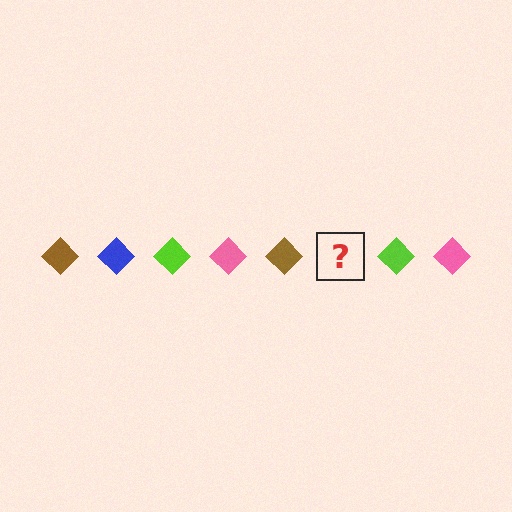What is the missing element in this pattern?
The missing element is a blue diamond.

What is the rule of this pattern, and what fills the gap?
The rule is that the pattern cycles through brown, blue, lime, pink diamonds. The gap should be filled with a blue diamond.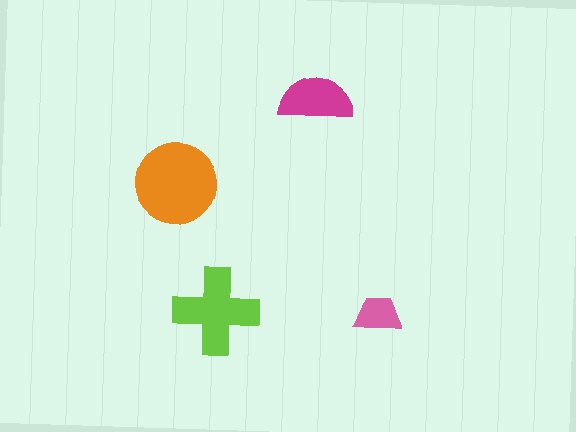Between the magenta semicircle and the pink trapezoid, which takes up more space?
The magenta semicircle.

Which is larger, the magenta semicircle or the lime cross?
The lime cross.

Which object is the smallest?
The pink trapezoid.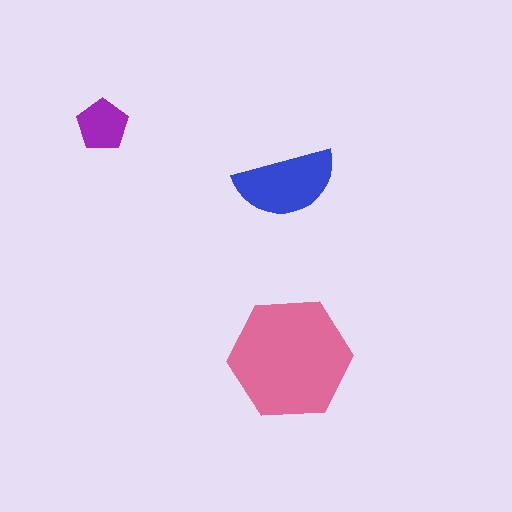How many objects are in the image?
There are 3 objects in the image.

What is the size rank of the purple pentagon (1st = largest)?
3rd.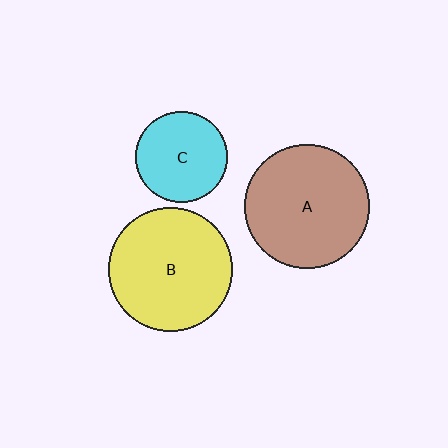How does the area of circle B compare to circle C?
Approximately 1.8 times.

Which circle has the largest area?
Circle A (brown).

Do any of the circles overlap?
No, none of the circles overlap.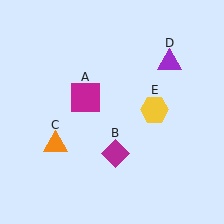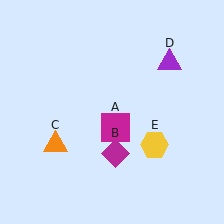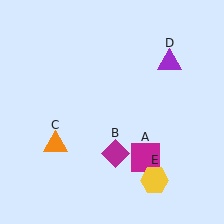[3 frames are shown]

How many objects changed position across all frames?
2 objects changed position: magenta square (object A), yellow hexagon (object E).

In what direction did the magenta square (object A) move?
The magenta square (object A) moved down and to the right.